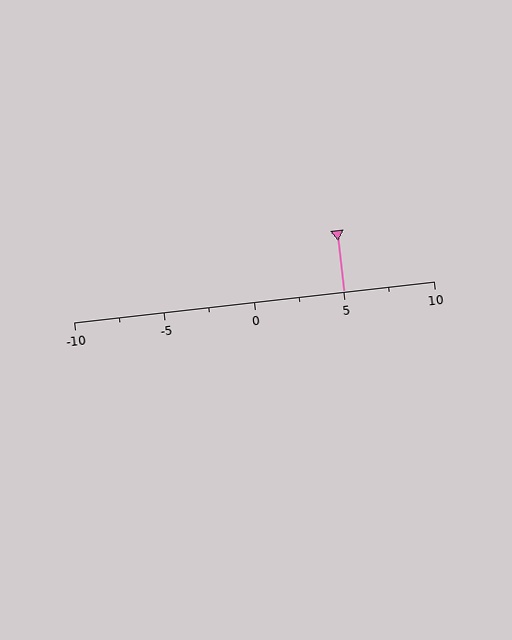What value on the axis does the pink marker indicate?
The marker indicates approximately 5.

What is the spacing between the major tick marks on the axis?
The major ticks are spaced 5 apart.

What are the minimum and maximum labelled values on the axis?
The axis runs from -10 to 10.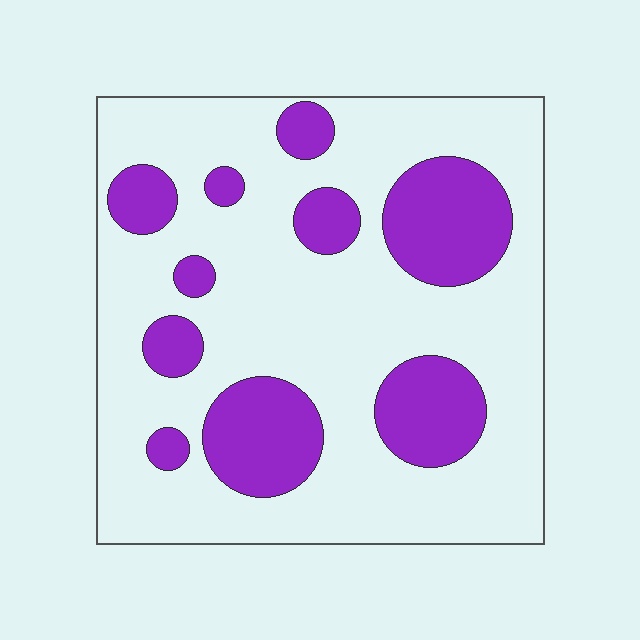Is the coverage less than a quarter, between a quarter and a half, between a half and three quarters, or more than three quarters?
Between a quarter and a half.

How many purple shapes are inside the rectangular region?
10.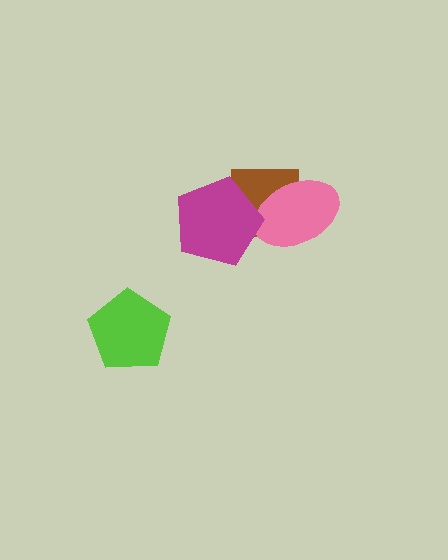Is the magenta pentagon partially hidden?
No, no other shape covers it.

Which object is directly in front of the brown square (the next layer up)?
The pink ellipse is directly in front of the brown square.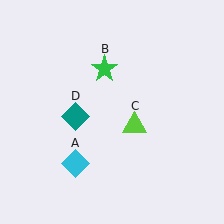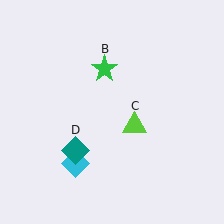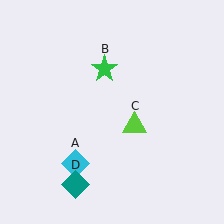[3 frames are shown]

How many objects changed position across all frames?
1 object changed position: teal diamond (object D).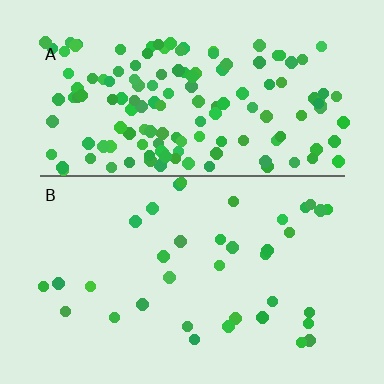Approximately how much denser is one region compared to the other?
Approximately 4.1× — region A over region B.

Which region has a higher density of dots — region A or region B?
A (the top).